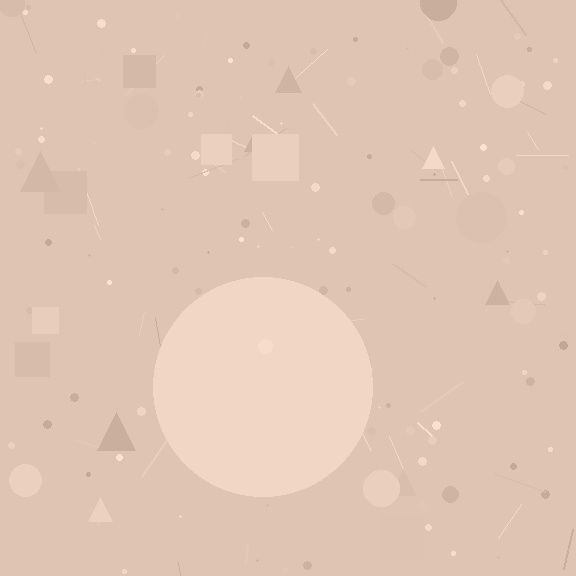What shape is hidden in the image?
A circle is hidden in the image.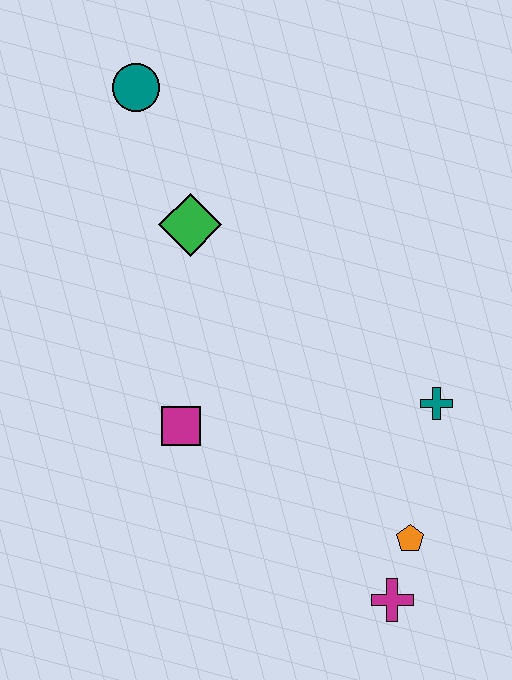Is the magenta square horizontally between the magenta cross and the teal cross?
No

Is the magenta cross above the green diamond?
No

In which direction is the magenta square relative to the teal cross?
The magenta square is to the left of the teal cross.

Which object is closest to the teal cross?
The orange pentagon is closest to the teal cross.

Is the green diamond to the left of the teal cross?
Yes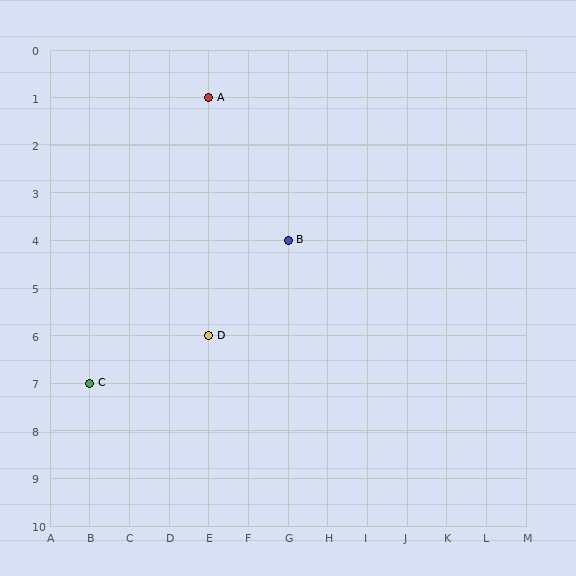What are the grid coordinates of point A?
Point A is at grid coordinates (E, 1).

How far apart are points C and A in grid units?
Points C and A are 3 columns and 6 rows apart (about 6.7 grid units diagonally).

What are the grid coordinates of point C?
Point C is at grid coordinates (B, 7).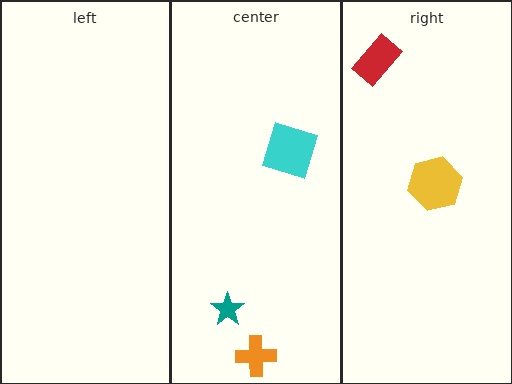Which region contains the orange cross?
The center region.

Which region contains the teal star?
The center region.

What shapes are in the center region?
The teal star, the orange cross, the cyan square.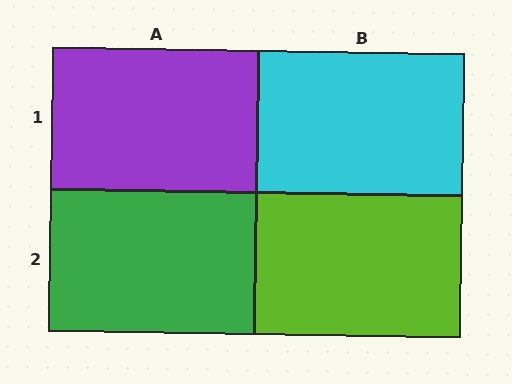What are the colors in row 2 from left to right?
Green, lime.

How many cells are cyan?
1 cell is cyan.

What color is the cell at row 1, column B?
Cyan.